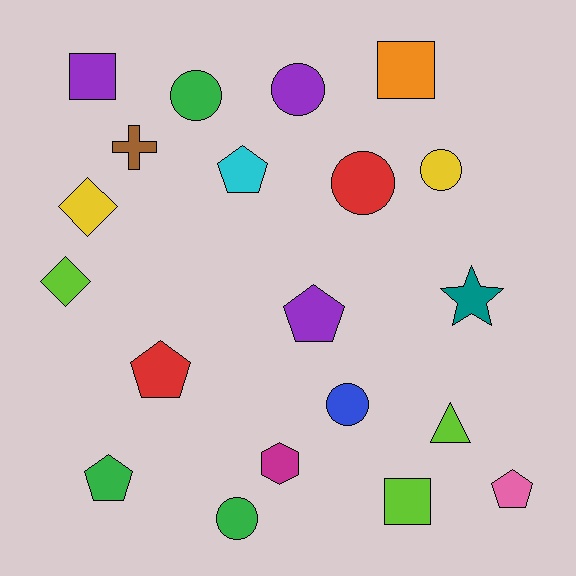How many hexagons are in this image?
There is 1 hexagon.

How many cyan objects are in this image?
There is 1 cyan object.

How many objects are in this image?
There are 20 objects.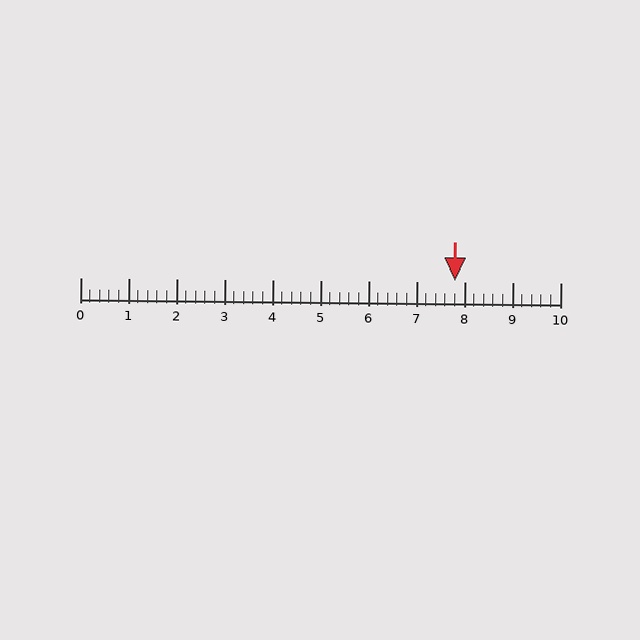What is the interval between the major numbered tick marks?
The major tick marks are spaced 1 units apart.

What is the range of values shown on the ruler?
The ruler shows values from 0 to 10.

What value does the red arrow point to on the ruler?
The red arrow points to approximately 7.8.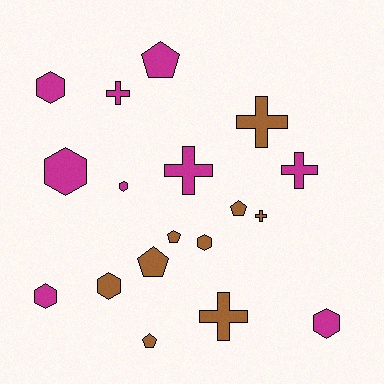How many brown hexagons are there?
There are 2 brown hexagons.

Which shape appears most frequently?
Hexagon, with 7 objects.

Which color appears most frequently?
Magenta, with 9 objects.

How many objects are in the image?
There are 18 objects.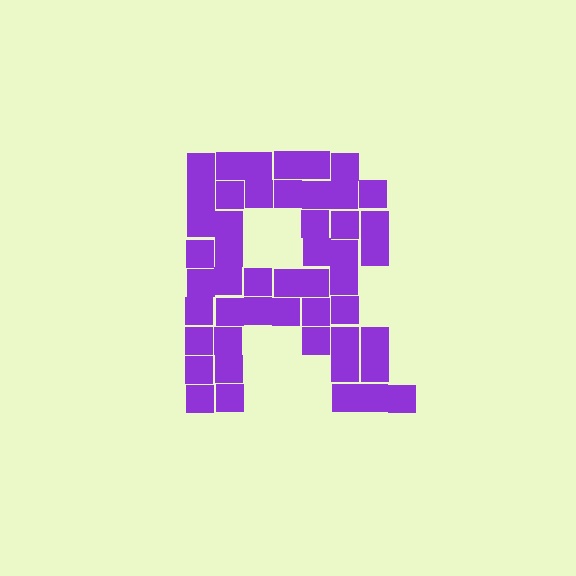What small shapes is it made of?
It is made of small squares.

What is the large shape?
The large shape is the letter R.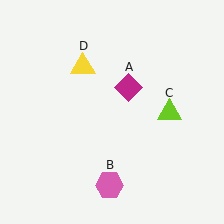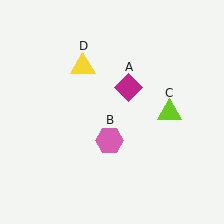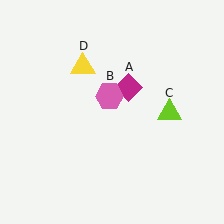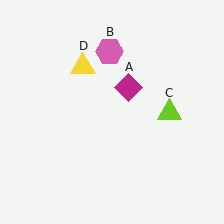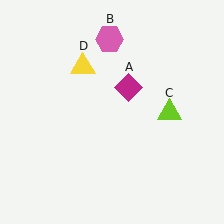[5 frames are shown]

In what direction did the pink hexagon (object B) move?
The pink hexagon (object B) moved up.